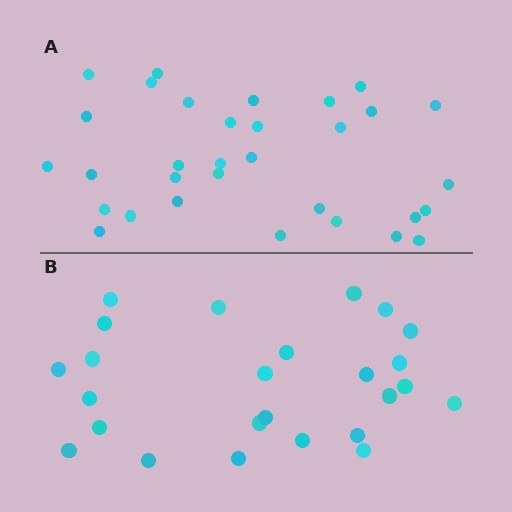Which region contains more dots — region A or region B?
Region A (the top region) has more dots.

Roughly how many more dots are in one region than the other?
Region A has roughly 8 or so more dots than region B.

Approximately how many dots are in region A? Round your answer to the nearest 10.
About 30 dots. (The exact count is 32, which rounds to 30.)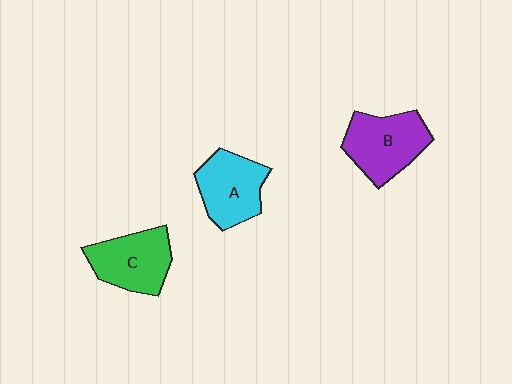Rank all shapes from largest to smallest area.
From largest to smallest: B (purple), C (green), A (cyan).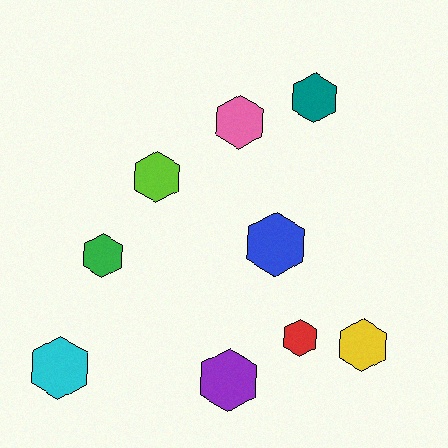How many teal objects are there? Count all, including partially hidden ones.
There is 1 teal object.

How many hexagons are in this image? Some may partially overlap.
There are 9 hexagons.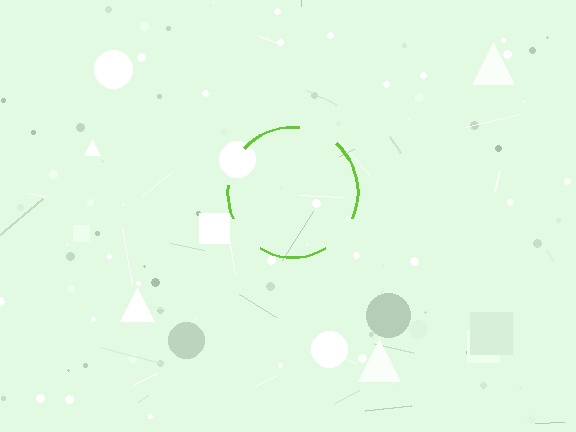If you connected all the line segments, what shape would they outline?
They would outline a circle.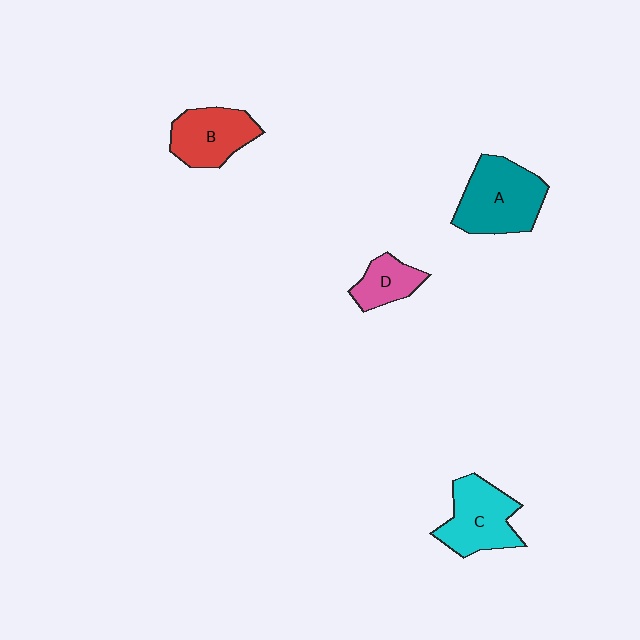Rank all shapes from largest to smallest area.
From largest to smallest: A (teal), C (cyan), B (red), D (pink).